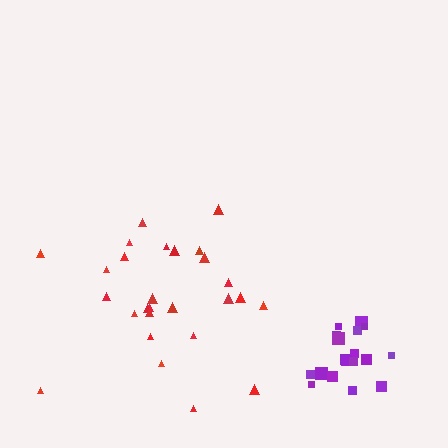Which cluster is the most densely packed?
Purple.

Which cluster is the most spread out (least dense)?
Red.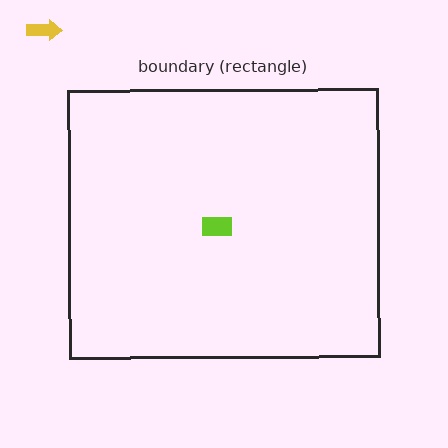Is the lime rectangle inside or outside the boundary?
Inside.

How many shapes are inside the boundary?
1 inside, 1 outside.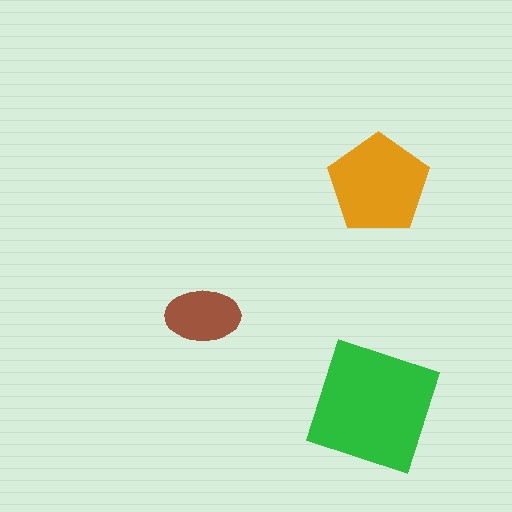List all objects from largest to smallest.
The green square, the orange pentagon, the brown ellipse.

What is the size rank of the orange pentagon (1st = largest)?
2nd.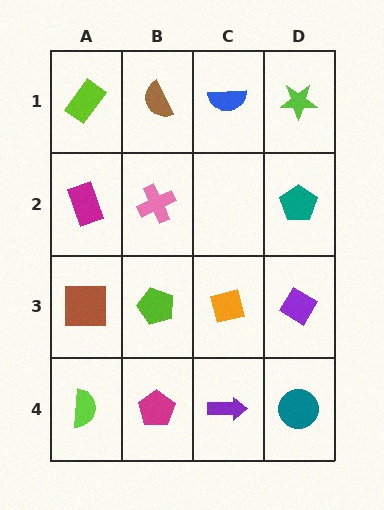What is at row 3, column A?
A brown square.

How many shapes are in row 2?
3 shapes.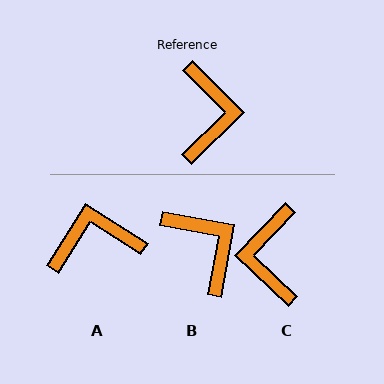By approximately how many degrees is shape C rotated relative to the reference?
Approximately 178 degrees clockwise.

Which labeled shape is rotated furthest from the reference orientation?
C, about 178 degrees away.